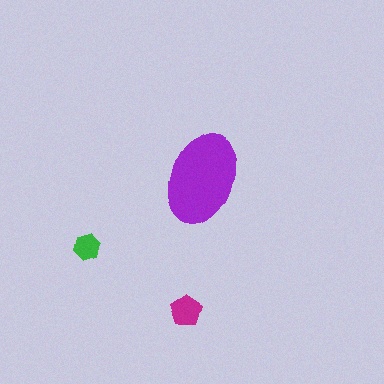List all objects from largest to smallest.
The purple ellipse, the magenta pentagon, the green hexagon.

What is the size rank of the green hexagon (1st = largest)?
3rd.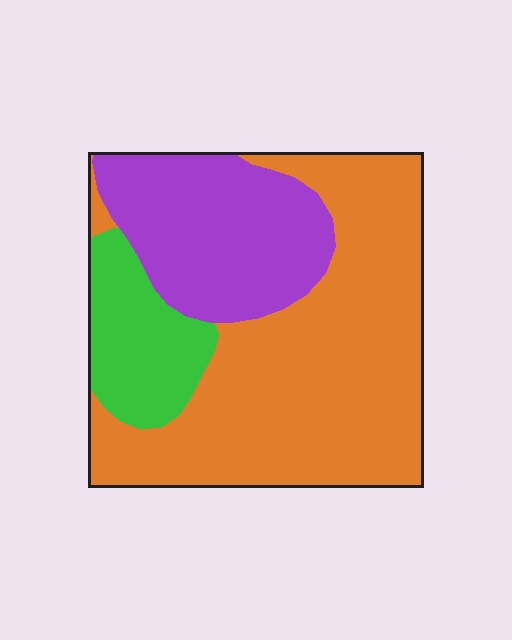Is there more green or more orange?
Orange.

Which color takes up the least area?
Green, at roughly 15%.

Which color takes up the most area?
Orange, at roughly 60%.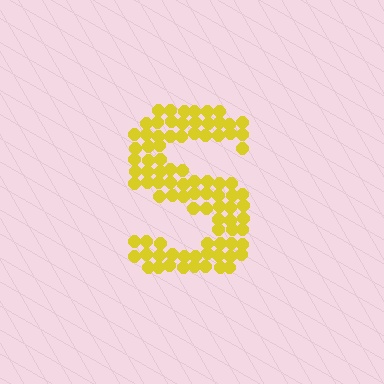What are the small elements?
The small elements are circles.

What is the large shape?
The large shape is the letter S.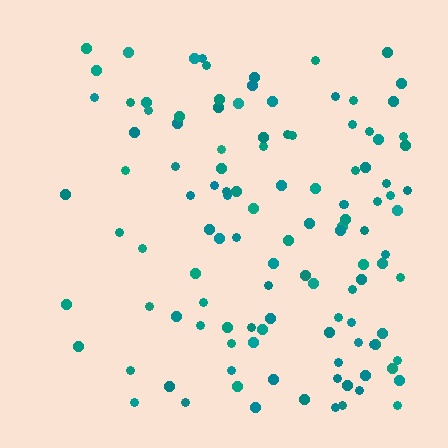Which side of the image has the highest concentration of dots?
The right.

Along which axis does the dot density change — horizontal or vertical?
Horizontal.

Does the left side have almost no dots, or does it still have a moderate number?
Still a moderate number, just noticeably fewer than the right.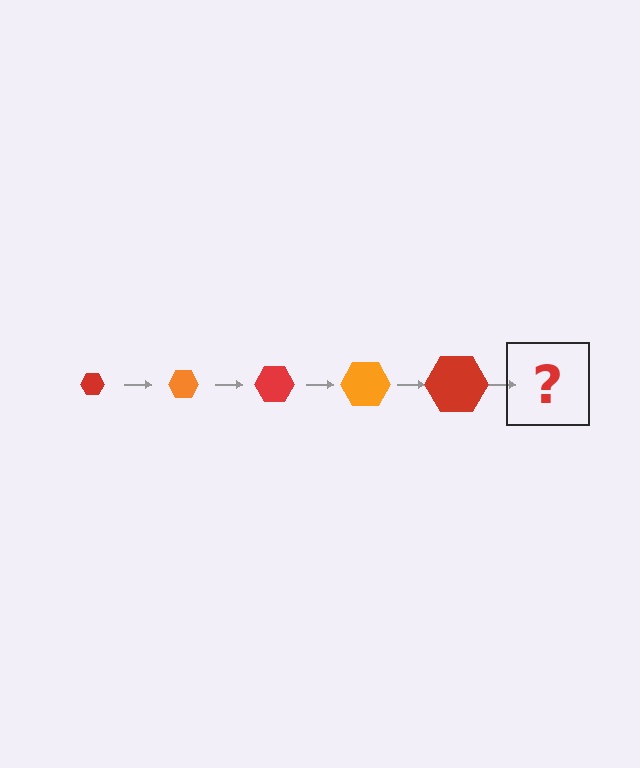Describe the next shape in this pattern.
It should be an orange hexagon, larger than the previous one.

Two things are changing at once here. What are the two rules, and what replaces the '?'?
The two rules are that the hexagon grows larger each step and the color cycles through red and orange. The '?' should be an orange hexagon, larger than the previous one.